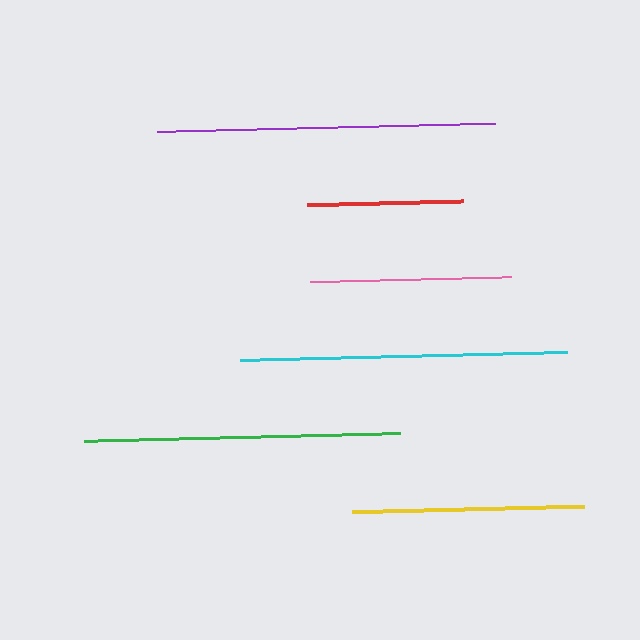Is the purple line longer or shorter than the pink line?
The purple line is longer than the pink line.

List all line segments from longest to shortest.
From longest to shortest: purple, cyan, green, yellow, pink, red.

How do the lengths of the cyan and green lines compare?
The cyan and green lines are approximately the same length.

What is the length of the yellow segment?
The yellow segment is approximately 232 pixels long.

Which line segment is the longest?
The purple line is the longest at approximately 338 pixels.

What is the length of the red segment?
The red segment is approximately 156 pixels long.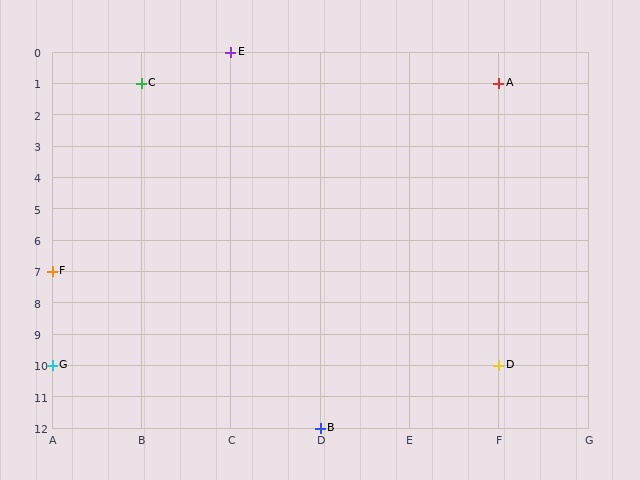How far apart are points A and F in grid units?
Points A and F are 5 columns and 6 rows apart (about 7.8 grid units diagonally).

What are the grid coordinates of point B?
Point B is at grid coordinates (D, 12).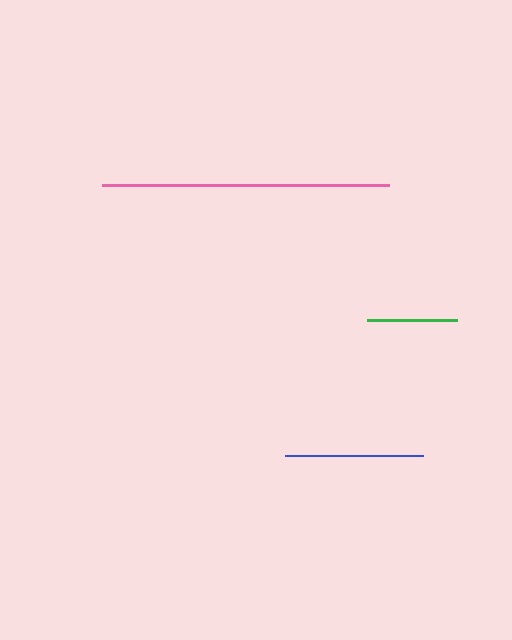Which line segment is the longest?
The pink line is the longest at approximately 287 pixels.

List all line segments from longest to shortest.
From longest to shortest: pink, blue, green.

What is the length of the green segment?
The green segment is approximately 90 pixels long.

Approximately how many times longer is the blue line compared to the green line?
The blue line is approximately 1.5 times the length of the green line.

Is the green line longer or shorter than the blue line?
The blue line is longer than the green line.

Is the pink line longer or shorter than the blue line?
The pink line is longer than the blue line.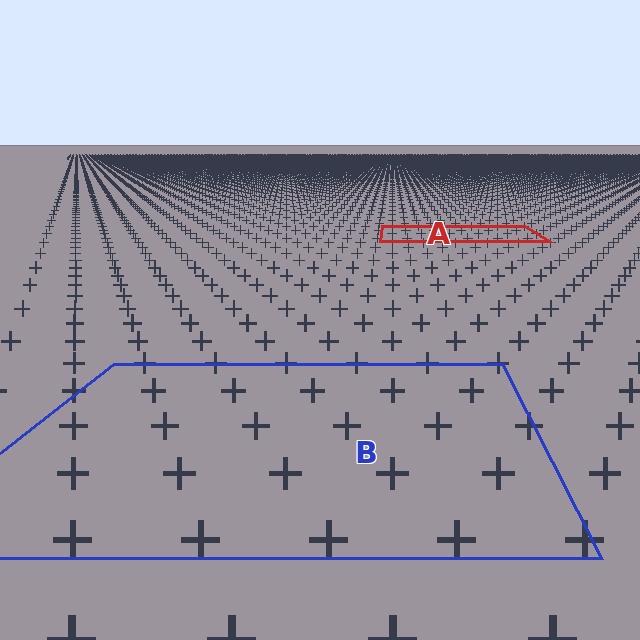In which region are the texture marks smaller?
The texture marks are smaller in region A, because it is farther away.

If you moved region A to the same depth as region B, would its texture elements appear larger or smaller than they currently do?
They would appear larger. At a closer depth, the same texture elements are projected at a bigger on-screen size.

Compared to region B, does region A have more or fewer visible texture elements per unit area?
Region A has more texture elements per unit area — they are packed more densely because it is farther away.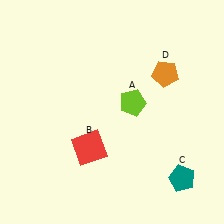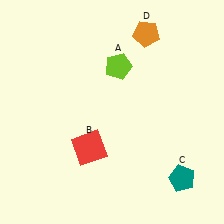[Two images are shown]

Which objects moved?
The objects that moved are: the lime pentagon (A), the orange pentagon (D).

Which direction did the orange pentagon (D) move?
The orange pentagon (D) moved up.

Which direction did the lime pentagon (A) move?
The lime pentagon (A) moved up.